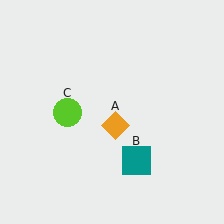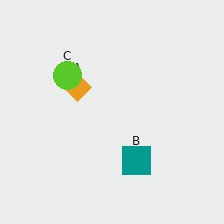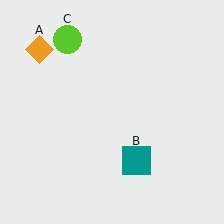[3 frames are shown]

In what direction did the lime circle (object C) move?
The lime circle (object C) moved up.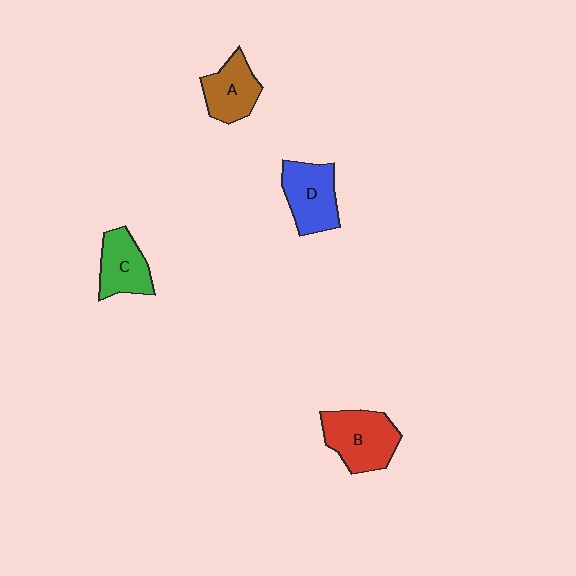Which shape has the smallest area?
Shape C (green).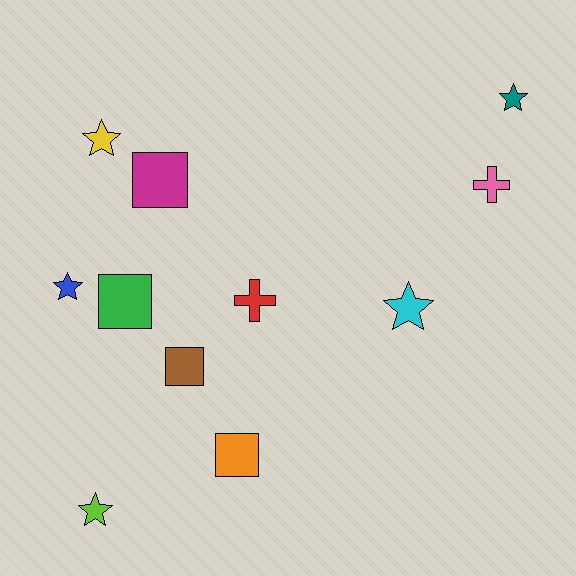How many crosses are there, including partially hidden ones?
There are 2 crosses.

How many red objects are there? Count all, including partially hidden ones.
There is 1 red object.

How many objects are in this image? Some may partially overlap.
There are 11 objects.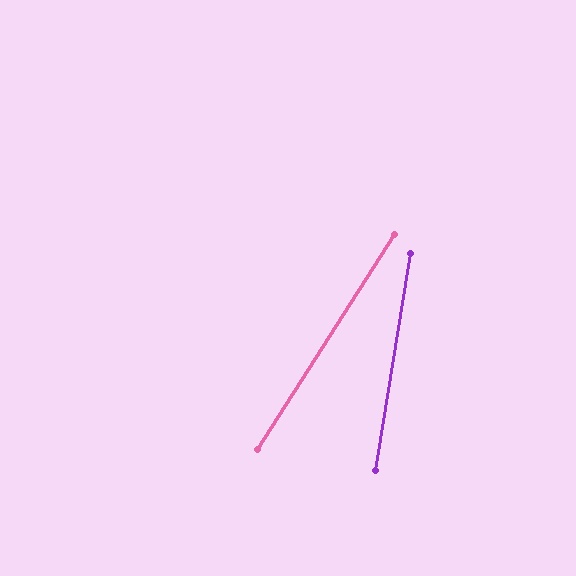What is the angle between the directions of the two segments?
Approximately 23 degrees.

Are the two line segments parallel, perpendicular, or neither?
Neither parallel nor perpendicular — they differ by about 23°.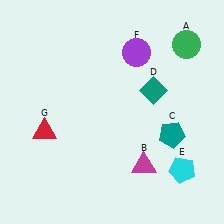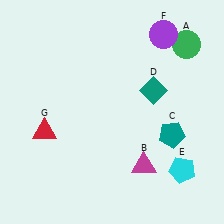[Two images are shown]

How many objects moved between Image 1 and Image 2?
1 object moved between the two images.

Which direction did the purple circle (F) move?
The purple circle (F) moved right.